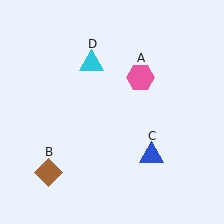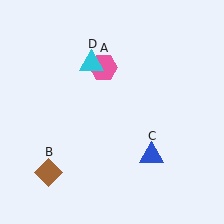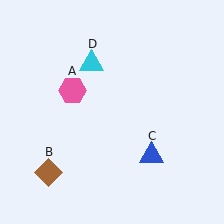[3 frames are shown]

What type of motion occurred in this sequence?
The pink hexagon (object A) rotated counterclockwise around the center of the scene.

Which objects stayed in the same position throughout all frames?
Brown diamond (object B) and blue triangle (object C) and cyan triangle (object D) remained stationary.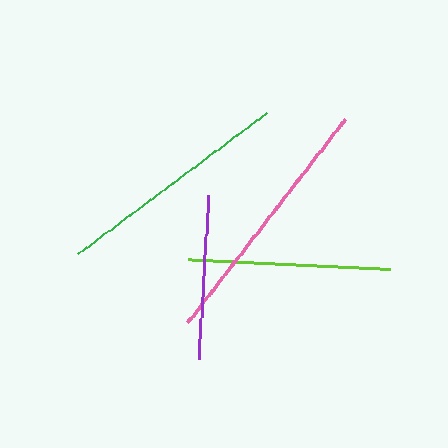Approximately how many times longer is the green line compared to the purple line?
The green line is approximately 1.4 times the length of the purple line.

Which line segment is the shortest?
The purple line is the shortest at approximately 164 pixels.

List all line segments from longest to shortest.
From longest to shortest: pink, green, lime, purple.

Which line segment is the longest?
The pink line is the longest at approximately 258 pixels.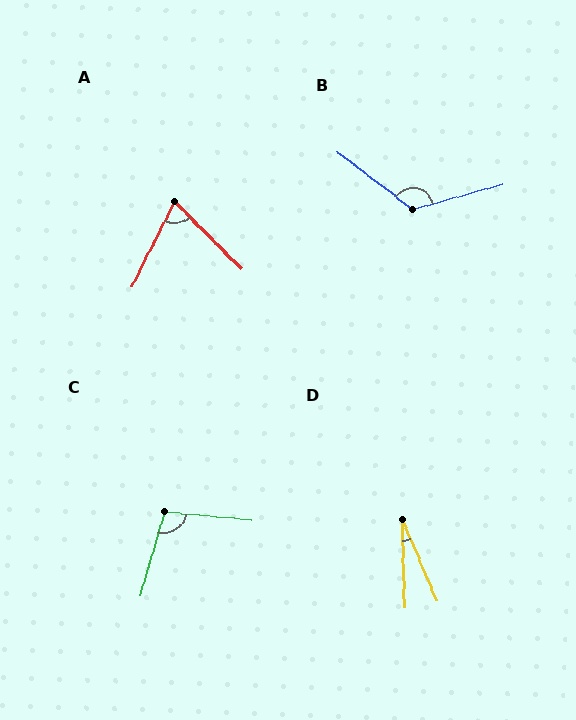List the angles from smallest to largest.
D (22°), A (71°), C (101°), B (127°).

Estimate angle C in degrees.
Approximately 101 degrees.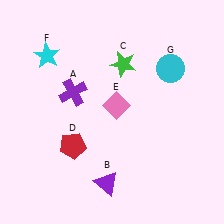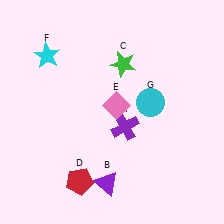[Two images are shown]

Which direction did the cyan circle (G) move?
The cyan circle (G) moved down.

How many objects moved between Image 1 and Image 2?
3 objects moved between the two images.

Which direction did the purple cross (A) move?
The purple cross (A) moved right.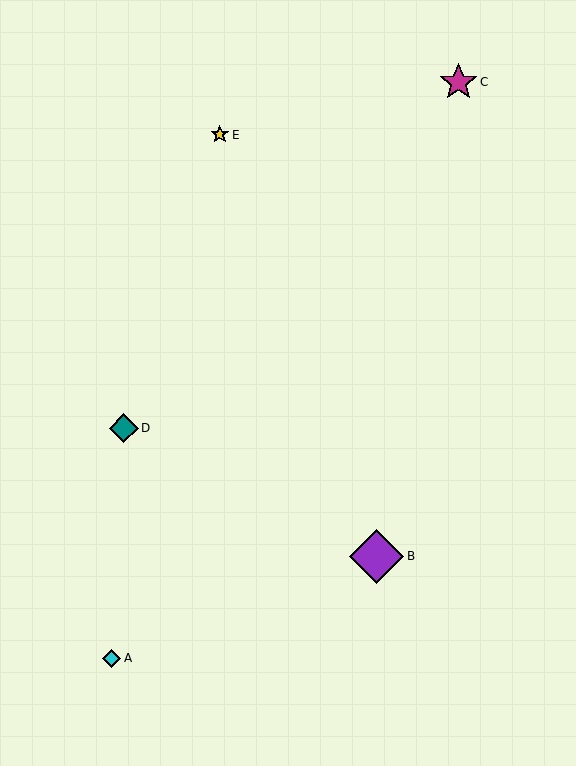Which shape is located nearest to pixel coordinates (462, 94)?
The magenta star (labeled C) at (458, 82) is nearest to that location.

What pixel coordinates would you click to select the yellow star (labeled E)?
Click at (220, 135) to select the yellow star E.